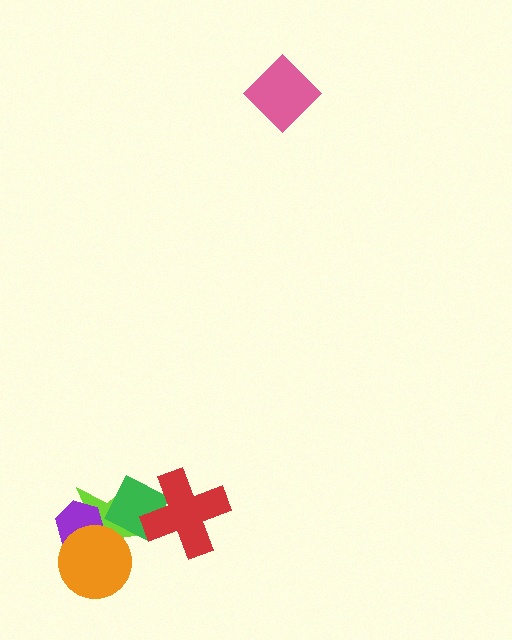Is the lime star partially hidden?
Yes, it is partially covered by another shape.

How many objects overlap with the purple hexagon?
2 objects overlap with the purple hexagon.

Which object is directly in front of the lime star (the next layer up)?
The purple hexagon is directly in front of the lime star.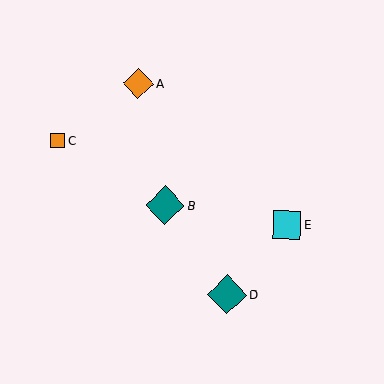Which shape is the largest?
The teal diamond (labeled D) is the largest.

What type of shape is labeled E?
Shape E is a cyan square.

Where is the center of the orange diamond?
The center of the orange diamond is at (138, 83).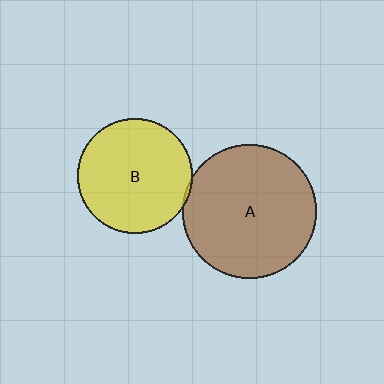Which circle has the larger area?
Circle A (brown).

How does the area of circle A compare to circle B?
Approximately 1.4 times.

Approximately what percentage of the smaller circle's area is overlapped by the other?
Approximately 5%.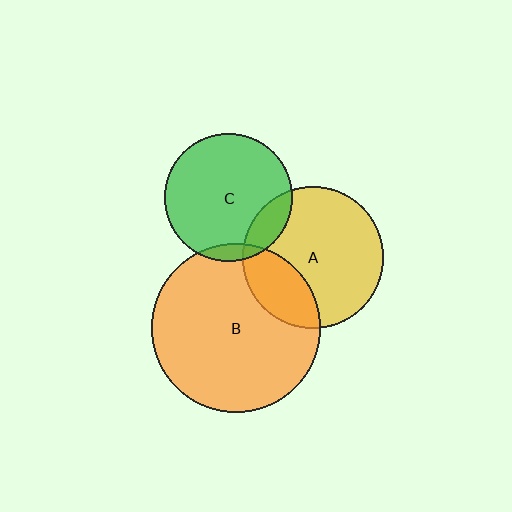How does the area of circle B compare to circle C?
Approximately 1.7 times.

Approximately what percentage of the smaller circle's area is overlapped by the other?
Approximately 15%.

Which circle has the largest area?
Circle B (orange).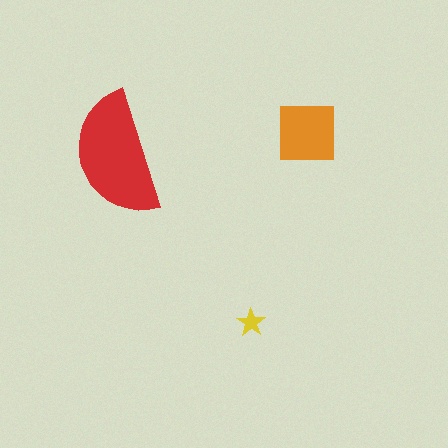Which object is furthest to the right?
The orange square is rightmost.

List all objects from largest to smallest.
The red semicircle, the orange square, the yellow star.